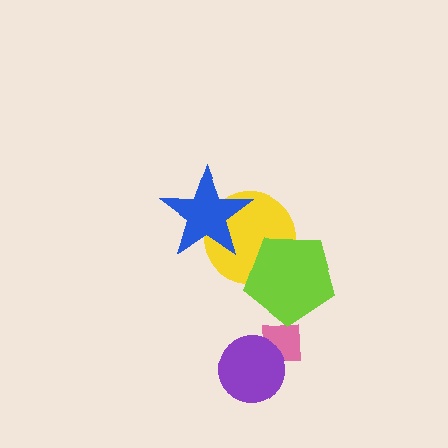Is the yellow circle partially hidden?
Yes, it is partially covered by another shape.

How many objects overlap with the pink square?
2 objects overlap with the pink square.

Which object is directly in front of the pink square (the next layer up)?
The purple circle is directly in front of the pink square.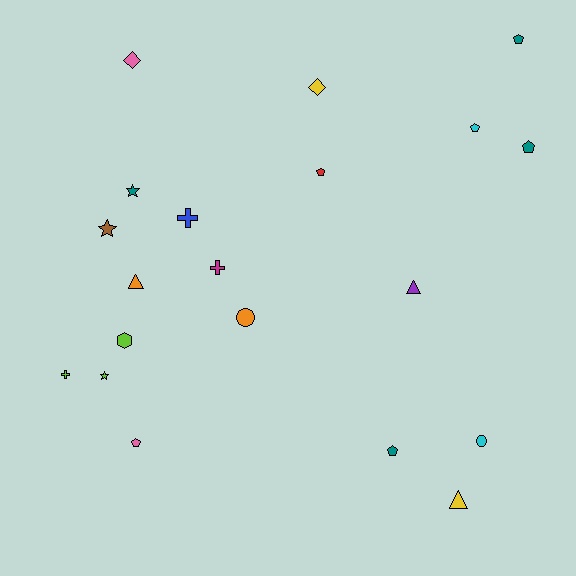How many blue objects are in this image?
There is 1 blue object.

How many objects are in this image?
There are 20 objects.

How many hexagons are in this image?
There is 1 hexagon.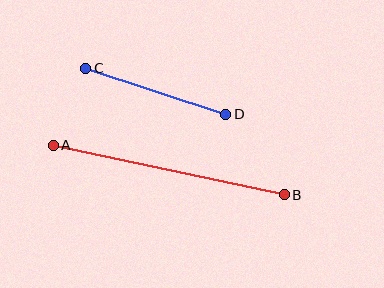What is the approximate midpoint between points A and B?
The midpoint is at approximately (169, 170) pixels.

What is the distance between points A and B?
The distance is approximately 236 pixels.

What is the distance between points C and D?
The distance is approximately 147 pixels.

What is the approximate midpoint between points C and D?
The midpoint is at approximately (156, 91) pixels.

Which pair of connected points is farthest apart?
Points A and B are farthest apart.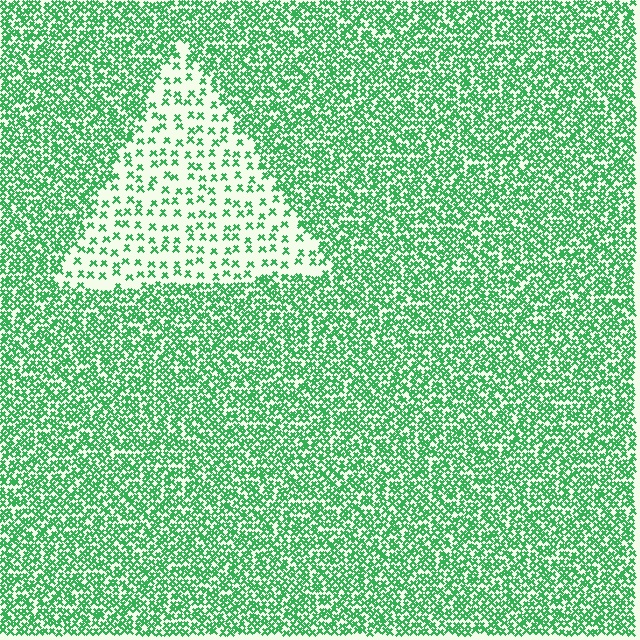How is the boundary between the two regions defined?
The boundary is defined by a change in element density (approximately 3.0x ratio). All elements are the same color, size, and shape.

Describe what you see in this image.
The image contains small green elements arranged at two different densities. A triangle-shaped region is visible where the elements are less densely packed than the surrounding area.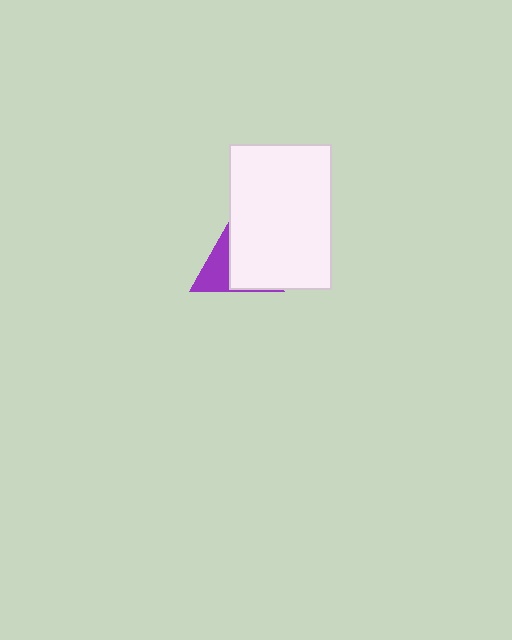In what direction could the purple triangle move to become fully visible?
The purple triangle could move left. That would shift it out from behind the white rectangle entirely.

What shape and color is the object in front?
The object in front is a white rectangle.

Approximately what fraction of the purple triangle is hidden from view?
Roughly 61% of the purple triangle is hidden behind the white rectangle.